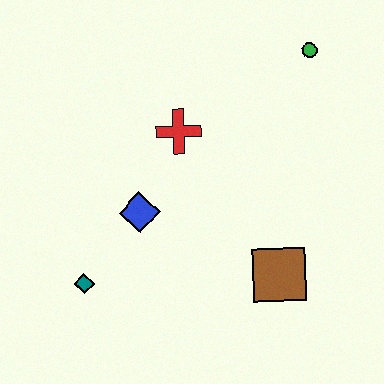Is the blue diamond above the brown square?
Yes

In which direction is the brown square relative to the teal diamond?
The brown square is to the right of the teal diamond.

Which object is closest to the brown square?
The blue diamond is closest to the brown square.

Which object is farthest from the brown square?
The green circle is farthest from the brown square.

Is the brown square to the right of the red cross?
Yes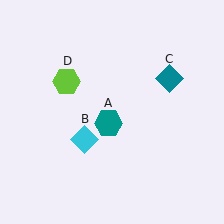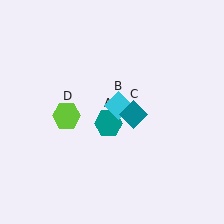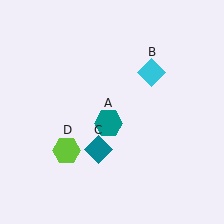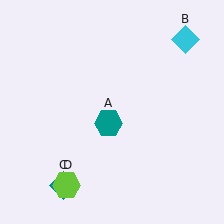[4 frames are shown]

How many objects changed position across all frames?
3 objects changed position: cyan diamond (object B), teal diamond (object C), lime hexagon (object D).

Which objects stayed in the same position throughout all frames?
Teal hexagon (object A) remained stationary.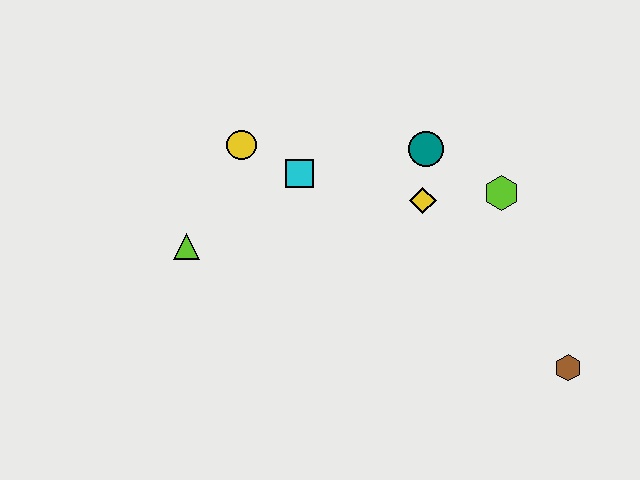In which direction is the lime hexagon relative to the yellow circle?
The lime hexagon is to the right of the yellow circle.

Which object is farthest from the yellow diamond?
The lime triangle is farthest from the yellow diamond.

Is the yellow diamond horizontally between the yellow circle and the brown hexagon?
Yes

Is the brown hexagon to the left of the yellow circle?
No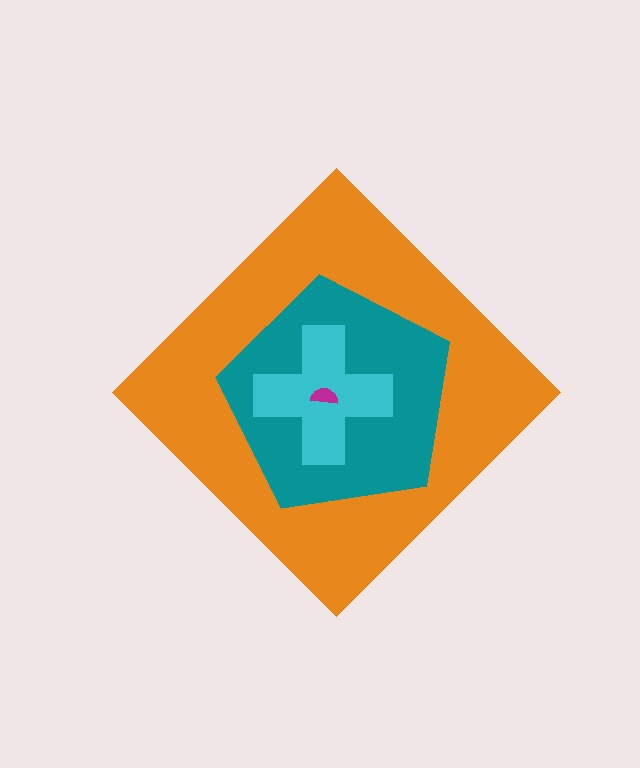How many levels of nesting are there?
4.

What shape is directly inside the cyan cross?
The magenta semicircle.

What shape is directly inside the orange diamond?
The teal pentagon.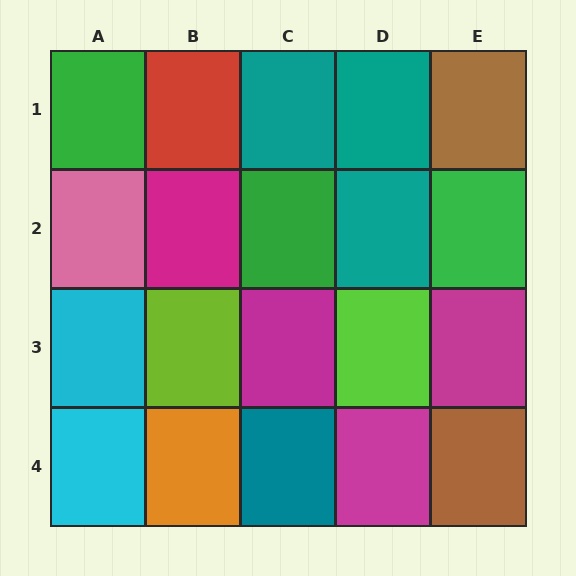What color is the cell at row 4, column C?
Teal.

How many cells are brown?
2 cells are brown.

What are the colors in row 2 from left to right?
Pink, magenta, green, teal, green.